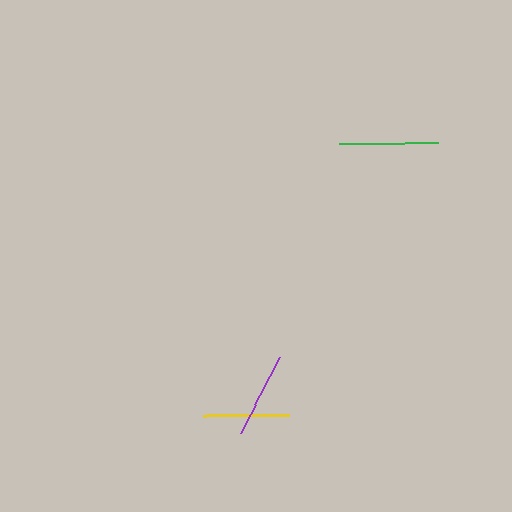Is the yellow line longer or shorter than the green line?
The green line is longer than the yellow line.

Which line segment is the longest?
The green line is the longest at approximately 99 pixels.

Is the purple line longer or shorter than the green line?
The green line is longer than the purple line.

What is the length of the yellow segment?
The yellow segment is approximately 86 pixels long.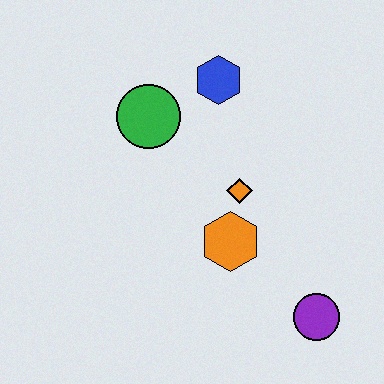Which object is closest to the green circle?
The blue hexagon is closest to the green circle.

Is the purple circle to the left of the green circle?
No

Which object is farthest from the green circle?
The purple circle is farthest from the green circle.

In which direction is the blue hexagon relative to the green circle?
The blue hexagon is to the right of the green circle.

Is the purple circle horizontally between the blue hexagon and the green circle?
No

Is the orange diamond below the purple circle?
No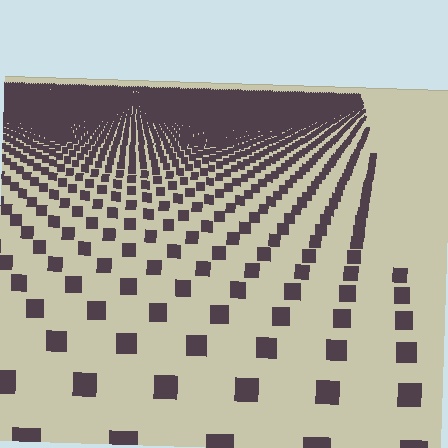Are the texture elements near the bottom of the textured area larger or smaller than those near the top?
Larger. Near the bottom, elements are closer to the viewer and appear at a bigger on-screen size.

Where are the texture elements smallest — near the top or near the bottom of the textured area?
Near the top.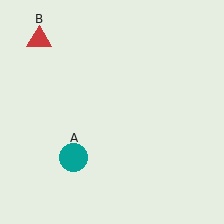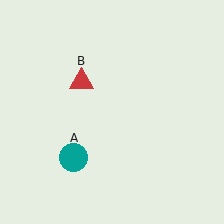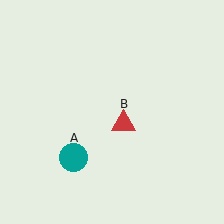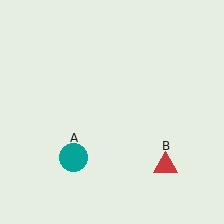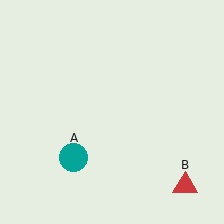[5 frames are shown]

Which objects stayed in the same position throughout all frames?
Teal circle (object A) remained stationary.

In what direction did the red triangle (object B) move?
The red triangle (object B) moved down and to the right.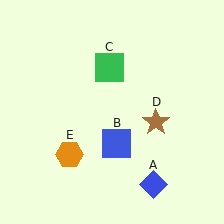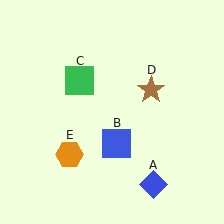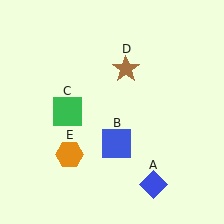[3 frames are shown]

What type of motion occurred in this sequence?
The green square (object C), brown star (object D) rotated counterclockwise around the center of the scene.